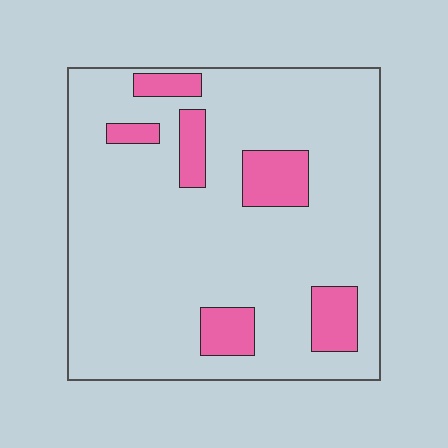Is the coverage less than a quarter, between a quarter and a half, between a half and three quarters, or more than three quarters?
Less than a quarter.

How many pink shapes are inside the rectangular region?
6.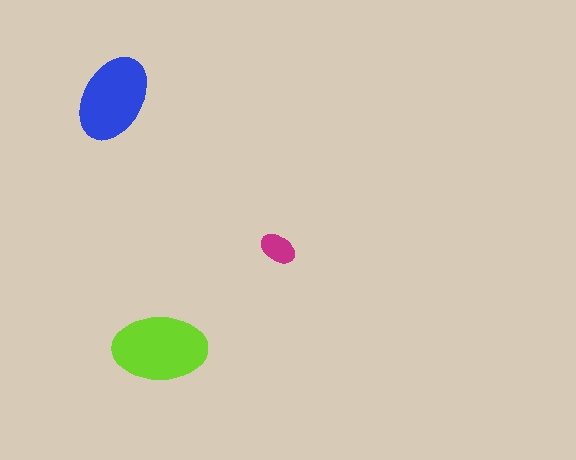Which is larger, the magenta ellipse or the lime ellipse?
The lime one.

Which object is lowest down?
The lime ellipse is bottommost.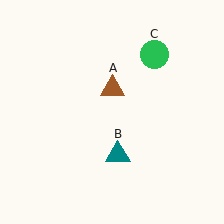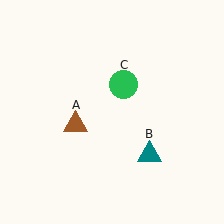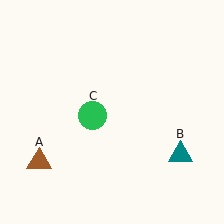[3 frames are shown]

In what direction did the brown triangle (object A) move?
The brown triangle (object A) moved down and to the left.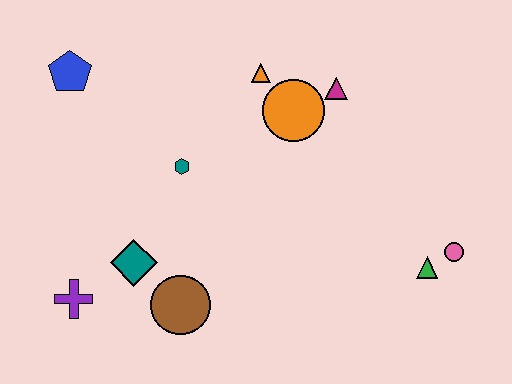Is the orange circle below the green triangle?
No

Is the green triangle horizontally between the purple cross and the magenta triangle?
No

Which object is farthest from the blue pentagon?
The pink circle is farthest from the blue pentagon.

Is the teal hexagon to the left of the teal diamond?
No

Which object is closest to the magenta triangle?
The orange circle is closest to the magenta triangle.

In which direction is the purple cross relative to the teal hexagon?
The purple cross is below the teal hexagon.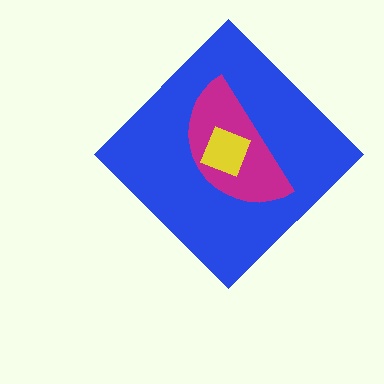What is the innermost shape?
The yellow square.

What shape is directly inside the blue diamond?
The magenta semicircle.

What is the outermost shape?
The blue diamond.